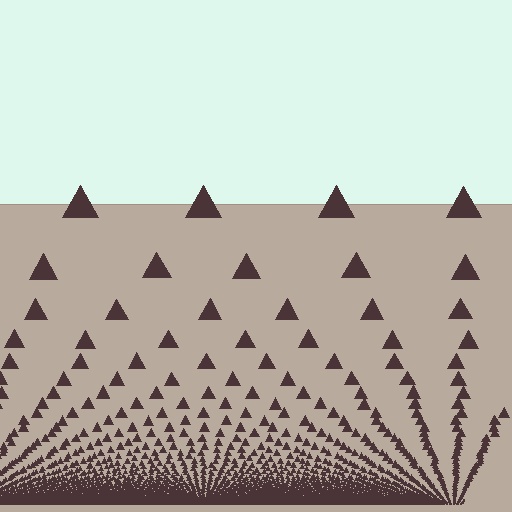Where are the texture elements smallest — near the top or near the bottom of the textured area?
Near the bottom.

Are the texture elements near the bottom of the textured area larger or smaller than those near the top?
Smaller. The gradient is inverted — elements near the bottom are smaller and denser.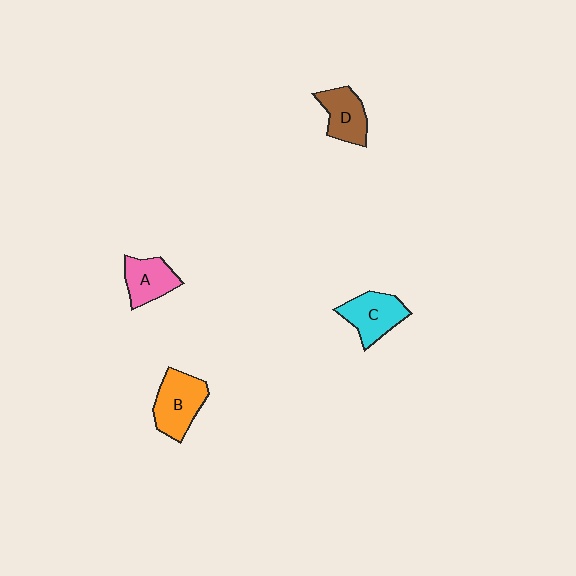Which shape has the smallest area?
Shape A (pink).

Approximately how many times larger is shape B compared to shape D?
Approximately 1.3 times.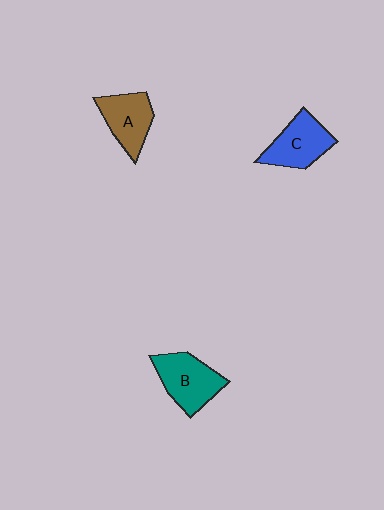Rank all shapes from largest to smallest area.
From largest to smallest: B (teal), C (blue), A (brown).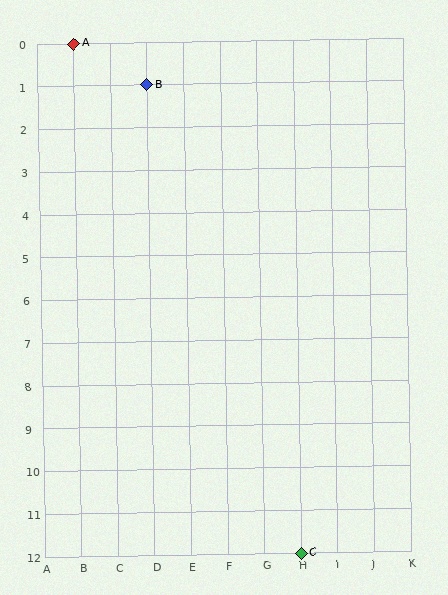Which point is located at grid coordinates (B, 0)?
Point A is at (B, 0).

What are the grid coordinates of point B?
Point B is at grid coordinates (D, 1).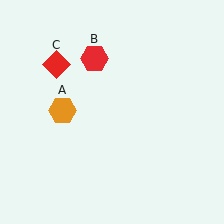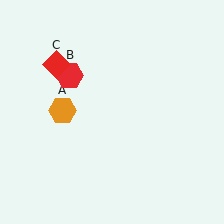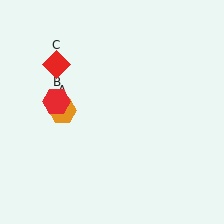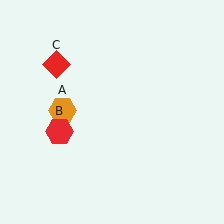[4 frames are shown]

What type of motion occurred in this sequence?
The red hexagon (object B) rotated counterclockwise around the center of the scene.